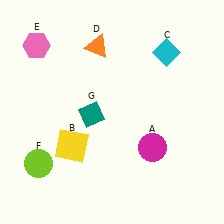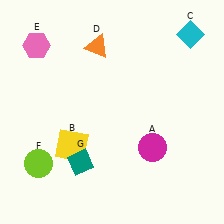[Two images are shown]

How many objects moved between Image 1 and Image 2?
2 objects moved between the two images.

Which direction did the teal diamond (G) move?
The teal diamond (G) moved down.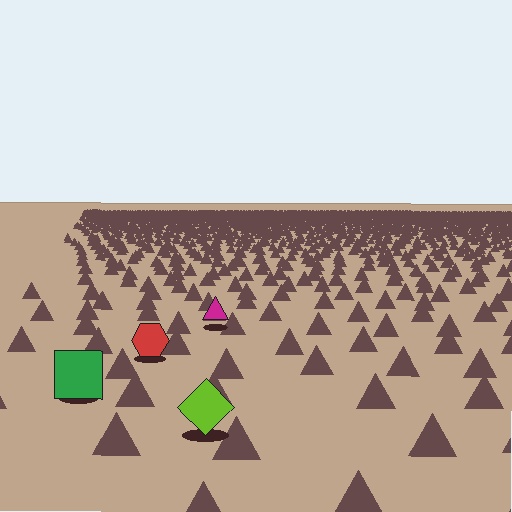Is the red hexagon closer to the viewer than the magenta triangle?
Yes. The red hexagon is closer — you can tell from the texture gradient: the ground texture is coarser near it.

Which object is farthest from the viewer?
The magenta triangle is farthest from the viewer. It appears smaller and the ground texture around it is denser.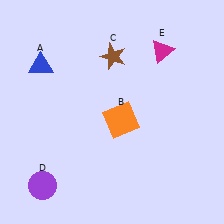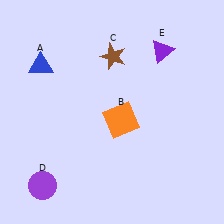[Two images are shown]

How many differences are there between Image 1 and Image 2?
There is 1 difference between the two images.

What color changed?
The triangle (E) changed from magenta in Image 1 to purple in Image 2.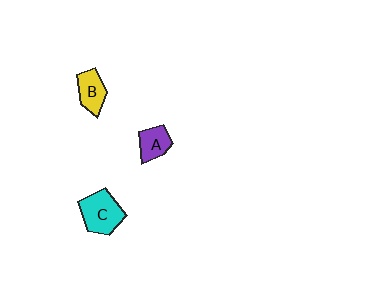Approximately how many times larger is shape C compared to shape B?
Approximately 1.5 times.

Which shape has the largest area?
Shape C (cyan).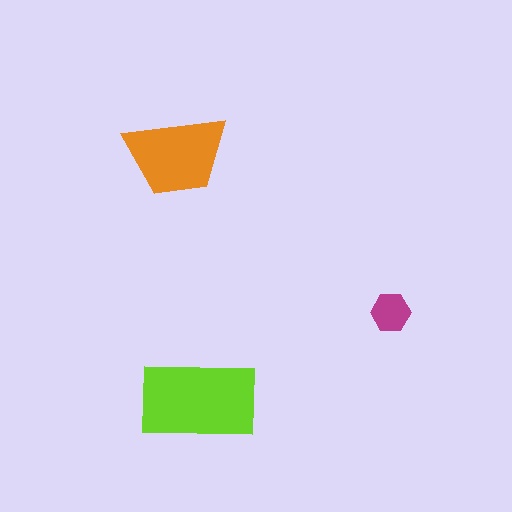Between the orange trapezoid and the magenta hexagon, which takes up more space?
The orange trapezoid.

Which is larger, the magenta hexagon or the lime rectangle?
The lime rectangle.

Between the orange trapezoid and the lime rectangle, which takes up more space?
The lime rectangle.